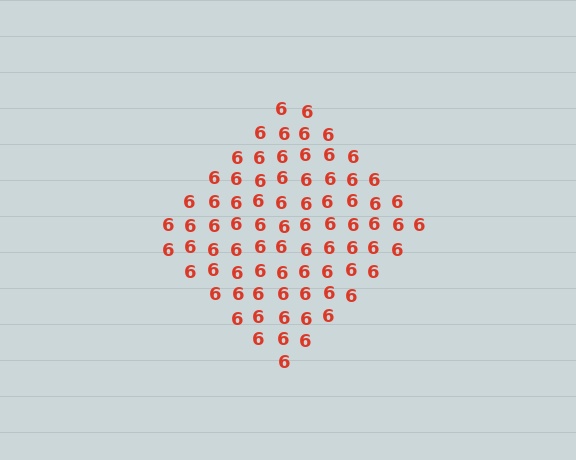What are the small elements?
The small elements are digit 6's.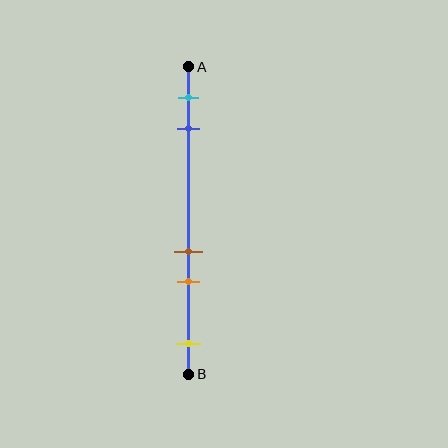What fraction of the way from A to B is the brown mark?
The brown mark is approximately 60% (0.6) of the way from A to B.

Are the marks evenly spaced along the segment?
No, the marks are not evenly spaced.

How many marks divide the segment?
There are 5 marks dividing the segment.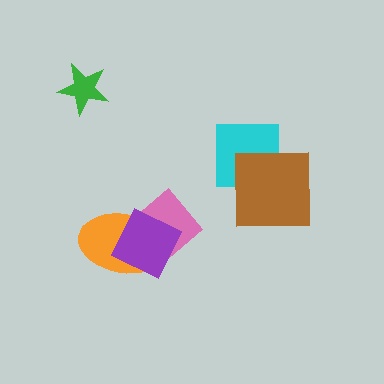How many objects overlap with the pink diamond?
2 objects overlap with the pink diamond.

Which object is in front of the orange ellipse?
The purple square is in front of the orange ellipse.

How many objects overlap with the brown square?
1 object overlaps with the brown square.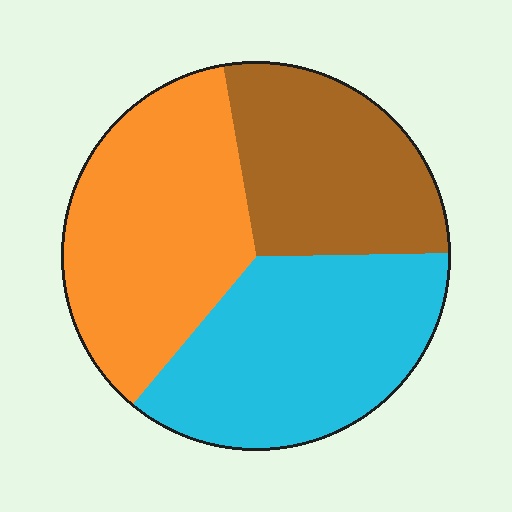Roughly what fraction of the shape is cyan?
Cyan covers 36% of the shape.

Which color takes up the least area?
Brown, at roughly 25%.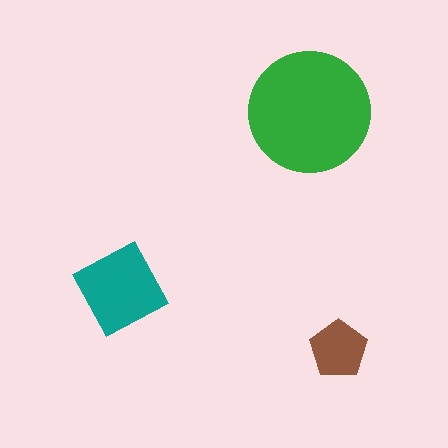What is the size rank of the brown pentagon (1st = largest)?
3rd.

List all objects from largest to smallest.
The green circle, the teal diamond, the brown pentagon.